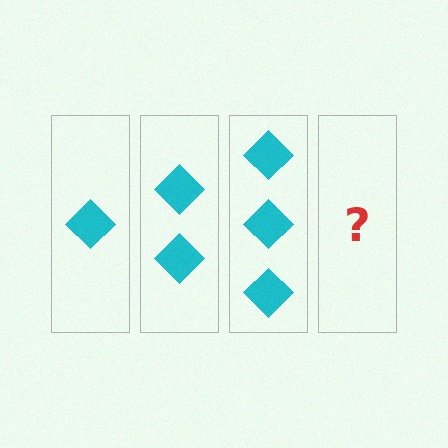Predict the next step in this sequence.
The next step is 4 diamonds.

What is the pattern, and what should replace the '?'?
The pattern is that each step adds one more diamond. The '?' should be 4 diamonds.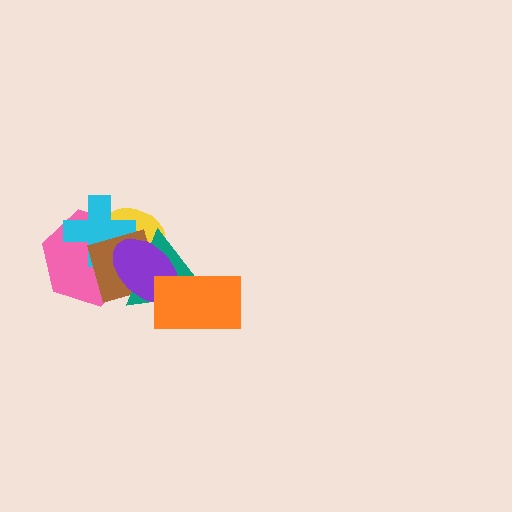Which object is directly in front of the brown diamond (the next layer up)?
The teal triangle is directly in front of the brown diamond.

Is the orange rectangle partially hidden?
No, no other shape covers it.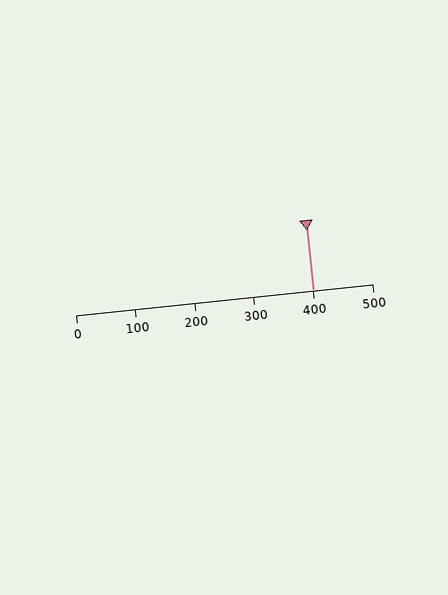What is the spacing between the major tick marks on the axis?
The major ticks are spaced 100 apart.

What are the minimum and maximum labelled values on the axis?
The axis runs from 0 to 500.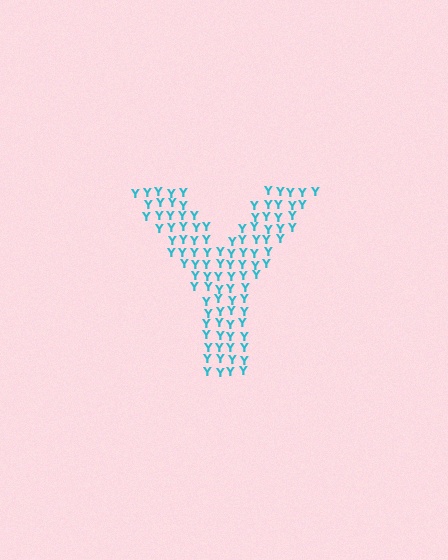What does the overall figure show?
The overall figure shows the letter Y.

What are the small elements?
The small elements are letter Y's.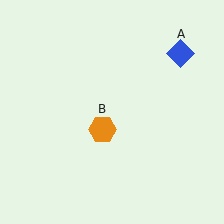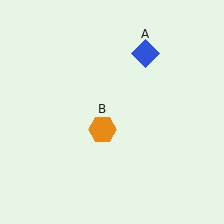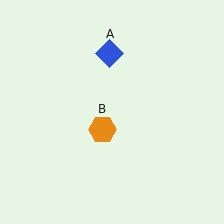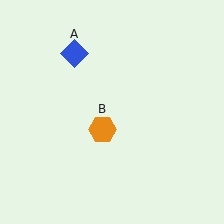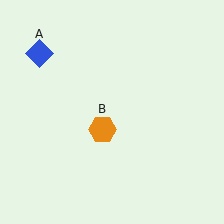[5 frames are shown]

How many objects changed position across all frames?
1 object changed position: blue diamond (object A).